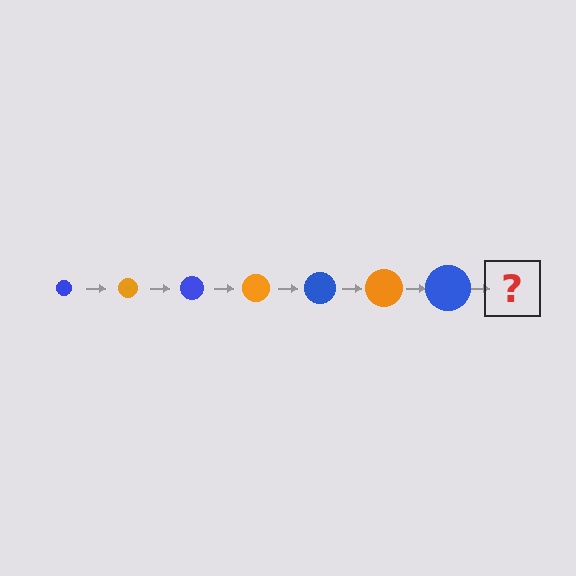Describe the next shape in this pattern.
It should be an orange circle, larger than the previous one.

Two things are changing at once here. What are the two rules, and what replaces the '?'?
The two rules are that the circle grows larger each step and the color cycles through blue and orange. The '?' should be an orange circle, larger than the previous one.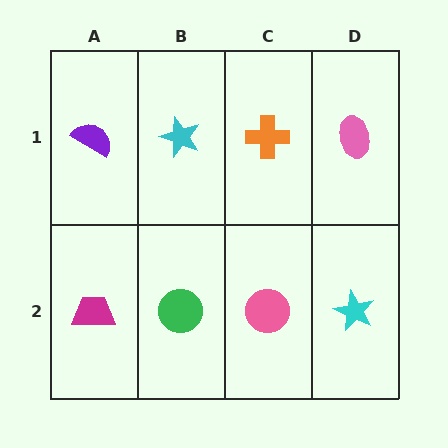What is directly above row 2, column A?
A purple semicircle.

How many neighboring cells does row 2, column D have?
2.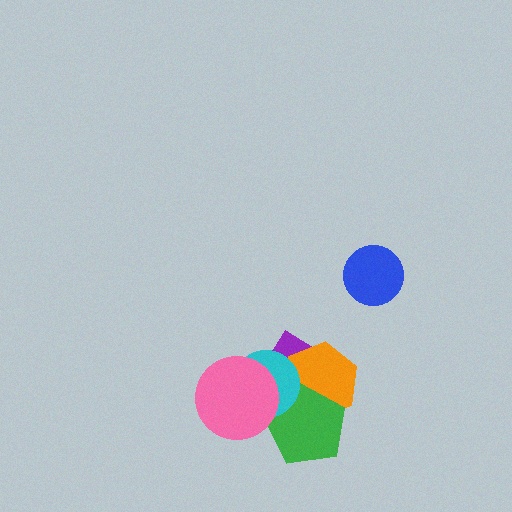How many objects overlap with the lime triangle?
5 objects overlap with the lime triangle.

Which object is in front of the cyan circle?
The pink circle is in front of the cyan circle.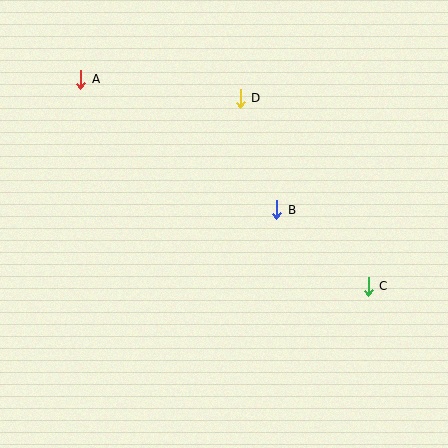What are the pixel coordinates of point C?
Point C is at (368, 286).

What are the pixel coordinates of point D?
Point D is at (240, 98).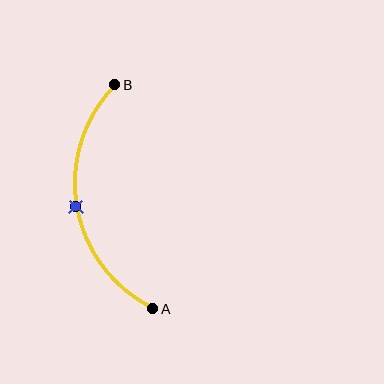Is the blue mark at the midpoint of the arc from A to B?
Yes. The blue mark lies on the arc at equal arc-length from both A and B — it is the arc midpoint.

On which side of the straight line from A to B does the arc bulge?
The arc bulges to the left of the straight line connecting A and B.